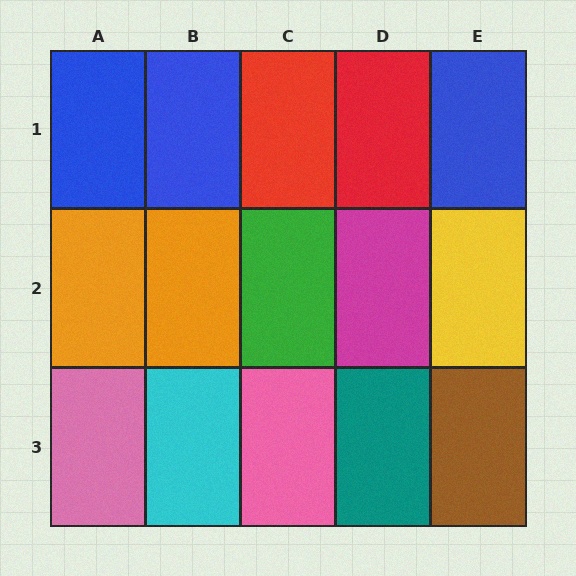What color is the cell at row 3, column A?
Pink.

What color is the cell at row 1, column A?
Blue.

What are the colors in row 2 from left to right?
Orange, orange, green, magenta, yellow.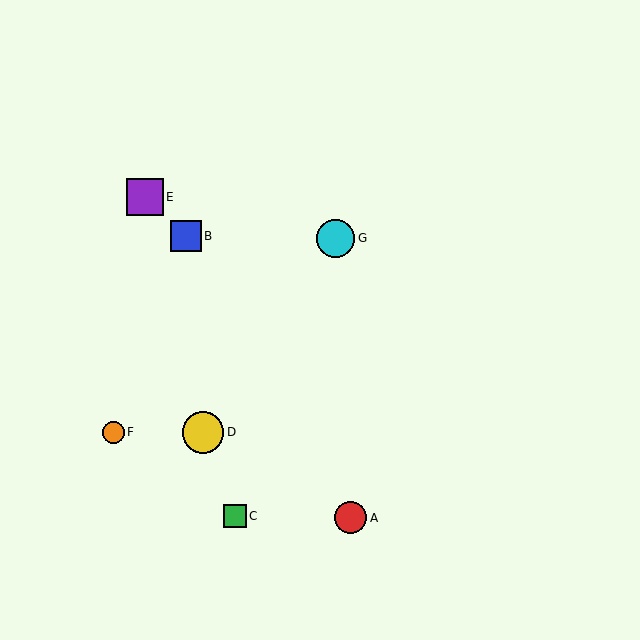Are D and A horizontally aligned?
No, D is at y≈432 and A is at y≈518.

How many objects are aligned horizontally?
2 objects (D, F) are aligned horizontally.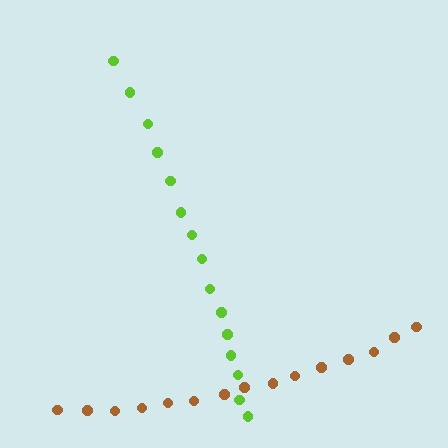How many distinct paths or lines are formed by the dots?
There are 2 distinct paths.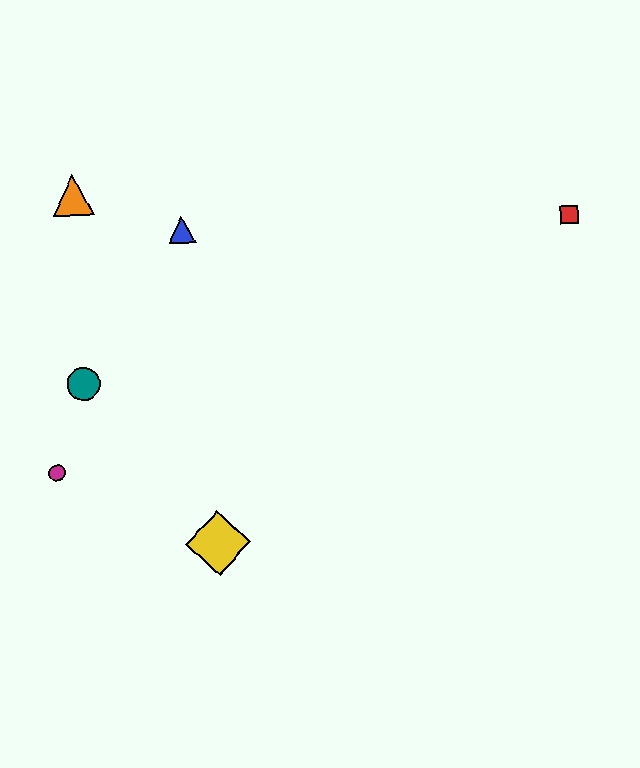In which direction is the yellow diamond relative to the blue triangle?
The yellow diamond is below the blue triangle.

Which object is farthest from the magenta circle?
The red square is farthest from the magenta circle.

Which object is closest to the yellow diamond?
The magenta circle is closest to the yellow diamond.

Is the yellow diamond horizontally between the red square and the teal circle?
Yes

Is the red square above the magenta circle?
Yes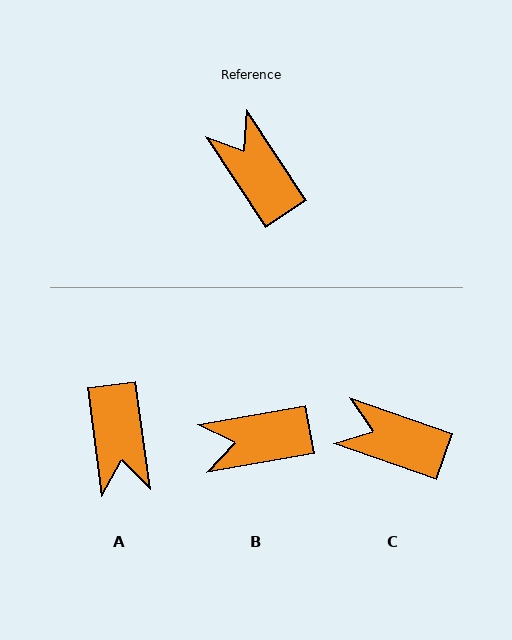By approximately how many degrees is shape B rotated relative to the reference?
Approximately 67 degrees counter-clockwise.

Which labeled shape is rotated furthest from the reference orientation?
A, about 154 degrees away.